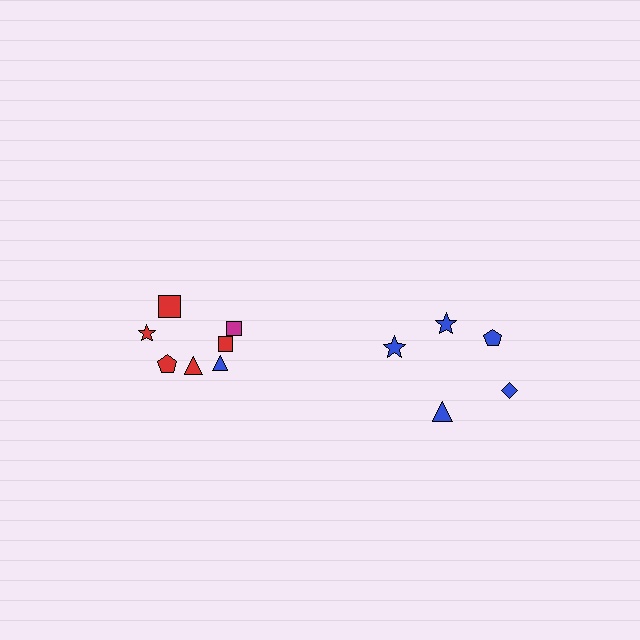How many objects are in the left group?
There are 7 objects.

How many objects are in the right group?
There are 5 objects.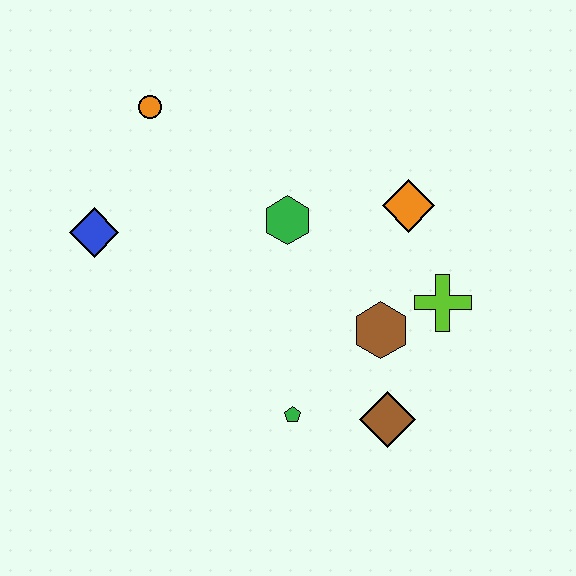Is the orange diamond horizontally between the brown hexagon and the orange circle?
No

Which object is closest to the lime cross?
The brown hexagon is closest to the lime cross.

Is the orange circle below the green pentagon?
No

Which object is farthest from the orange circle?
The brown diamond is farthest from the orange circle.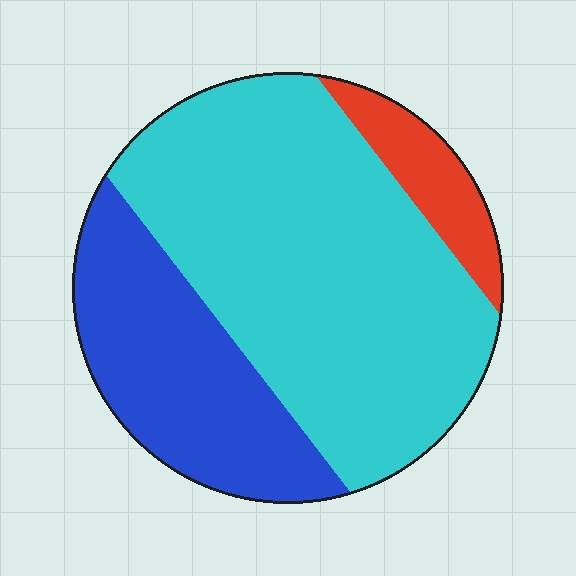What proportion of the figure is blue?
Blue covers 28% of the figure.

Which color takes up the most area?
Cyan, at roughly 60%.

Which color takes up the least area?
Red, at roughly 10%.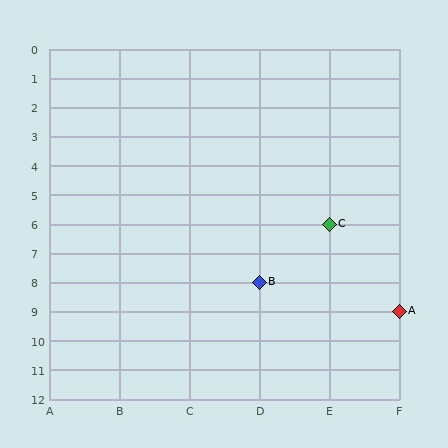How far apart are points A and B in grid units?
Points A and B are 2 columns and 1 row apart (about 2.2 grid units diagonally).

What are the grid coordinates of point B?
Point B is at grid coordinates (D, 8).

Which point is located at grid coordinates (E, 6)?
Point C is at (E, 6).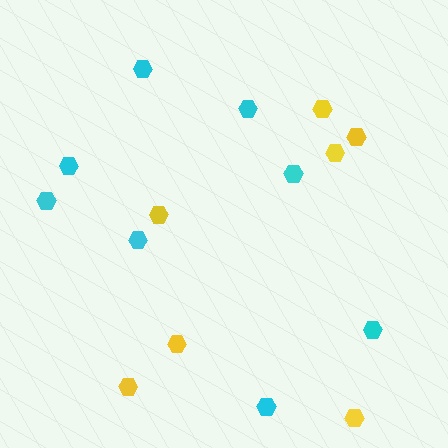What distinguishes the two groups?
There are 2 groups: one group of cyan hexagons (8) and one group of yellow hexagons (7).